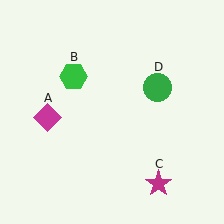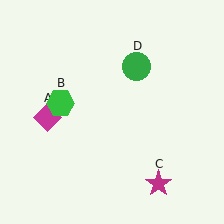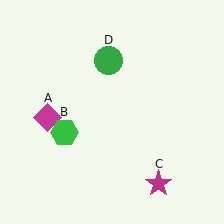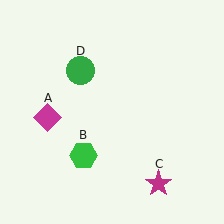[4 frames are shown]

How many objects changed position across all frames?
2 objects changed position: green hexagon (object B), green circle (object D).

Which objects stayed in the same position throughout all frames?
Magenta diamond (object A) and magenta star (object C) remained stationary.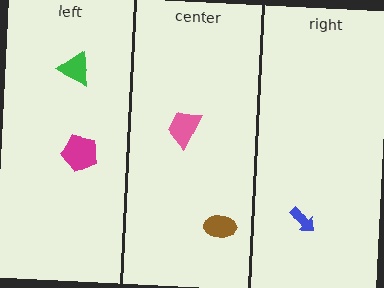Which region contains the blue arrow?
The right region.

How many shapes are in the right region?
1.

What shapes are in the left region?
The green triangle, the magenta pentagon.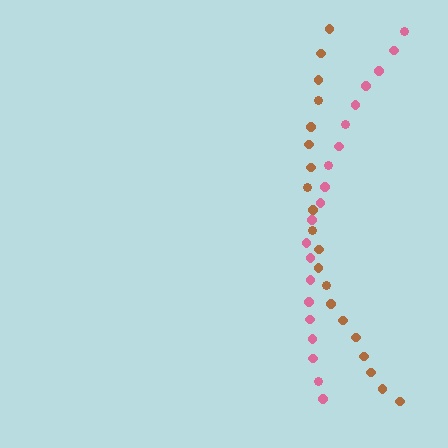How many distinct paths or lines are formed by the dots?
There are 2 distinct paths.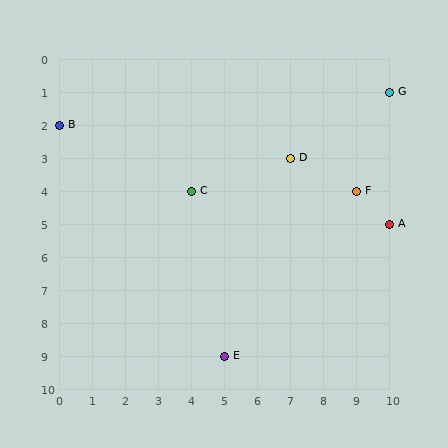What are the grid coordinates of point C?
Point C is at grid coordinates (4, 4).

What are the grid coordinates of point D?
Point D is at grid coordinates (7, 3).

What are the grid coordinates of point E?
Point E is at grid coordinates (5, 9).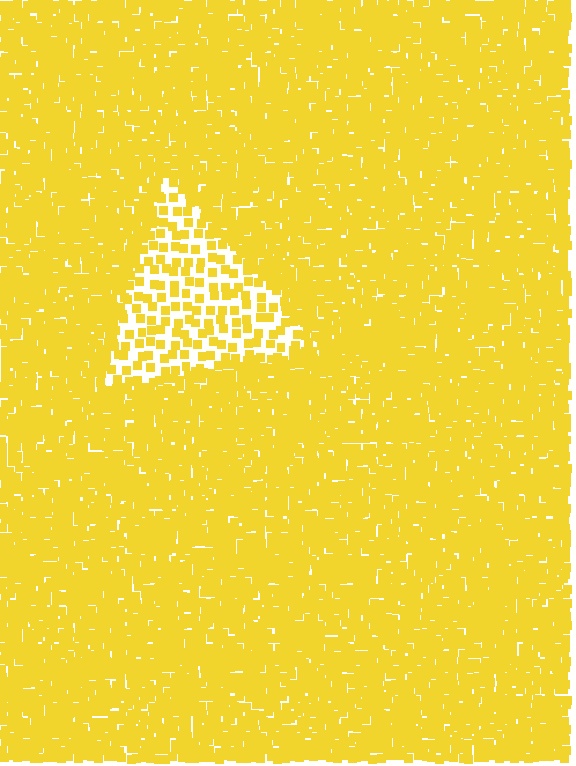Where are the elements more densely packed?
The elements are more densely packed outside the triangle boundary.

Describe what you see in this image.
The image contains small yellow elements arranged at two different densities. A triangle-shaped region is visible where the elements are less densely packed than the surrounding area.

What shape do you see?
I see a triangle.